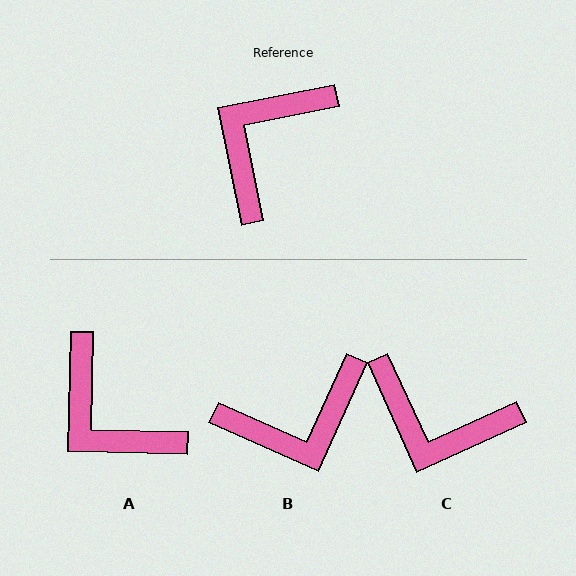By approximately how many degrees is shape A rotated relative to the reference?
Approximately 77 degrees counter-clockwise.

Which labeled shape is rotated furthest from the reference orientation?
B, about 144 degrees away.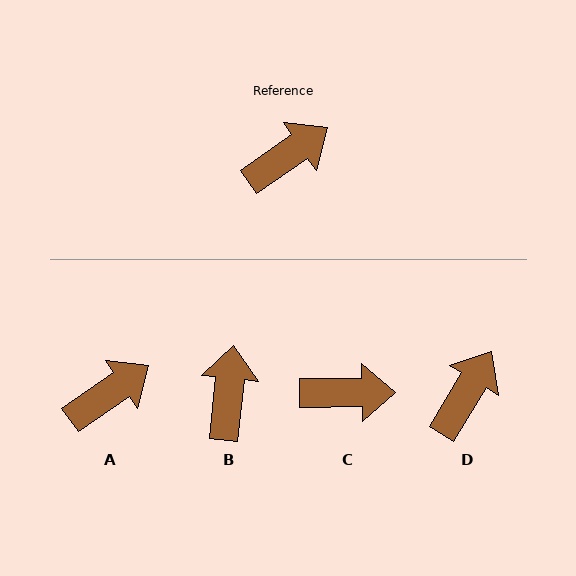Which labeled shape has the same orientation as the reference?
A.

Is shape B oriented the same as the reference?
No, it is off by about 50 degrees.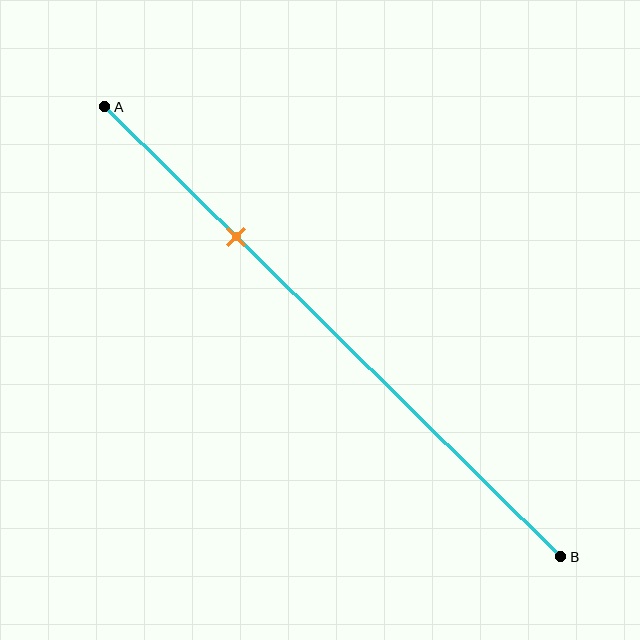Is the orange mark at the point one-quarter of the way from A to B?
No, the mark is at about 30% from A, not at the 25% one-quarter point.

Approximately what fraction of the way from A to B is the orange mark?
The orange mark is approximately 30% of the way from A to B.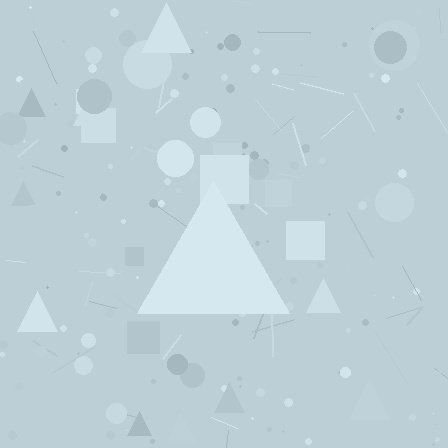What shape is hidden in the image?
A triangle is hidden in the image.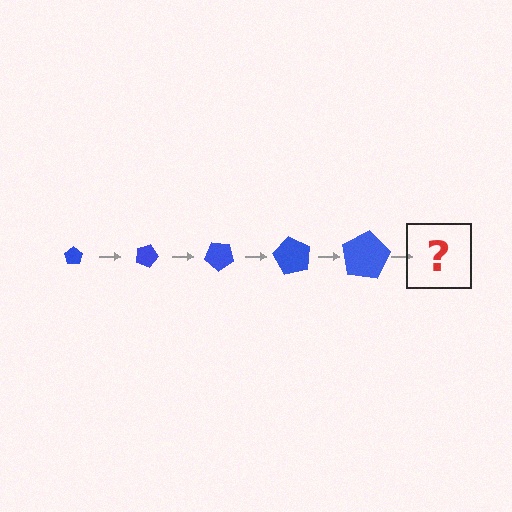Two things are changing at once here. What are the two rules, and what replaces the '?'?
The two rules are that the pentagon grows larger each step and it rotates 20 degrees each step. The '?' should be a pentagon, larger than the previous one and rotated 100 degrees from the start.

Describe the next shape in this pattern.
It should be a pentagon, larger than the previous one and rotated 100 degrees from the start.